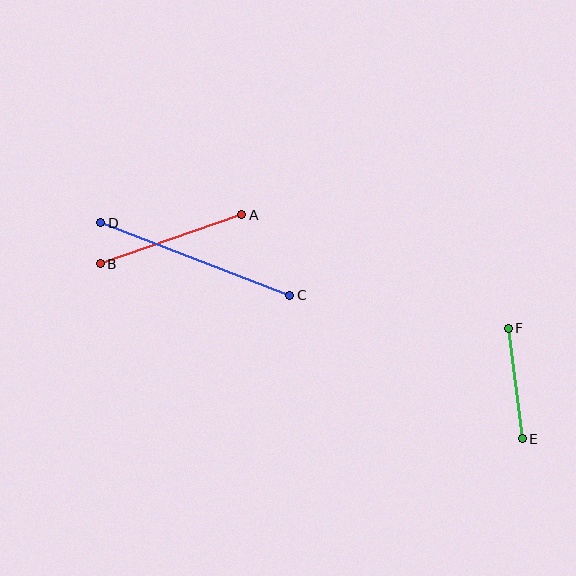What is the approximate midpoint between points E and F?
The midpoint is at approximately (515, 384) pixels.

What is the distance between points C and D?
The distance is approximately 202 pixels.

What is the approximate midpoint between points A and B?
The midpoint is at approximately (171, 239) pixels.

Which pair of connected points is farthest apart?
Points C and D are farthest apart.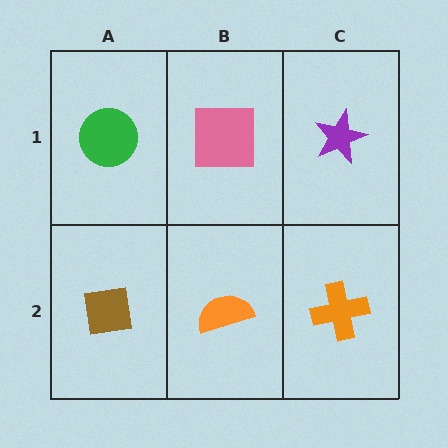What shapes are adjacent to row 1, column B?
An orange semicircle (row 2, column B), a green circle (row 1, column A), a purple star (row 1, column C).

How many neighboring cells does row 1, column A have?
2.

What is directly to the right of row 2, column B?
An orange cross.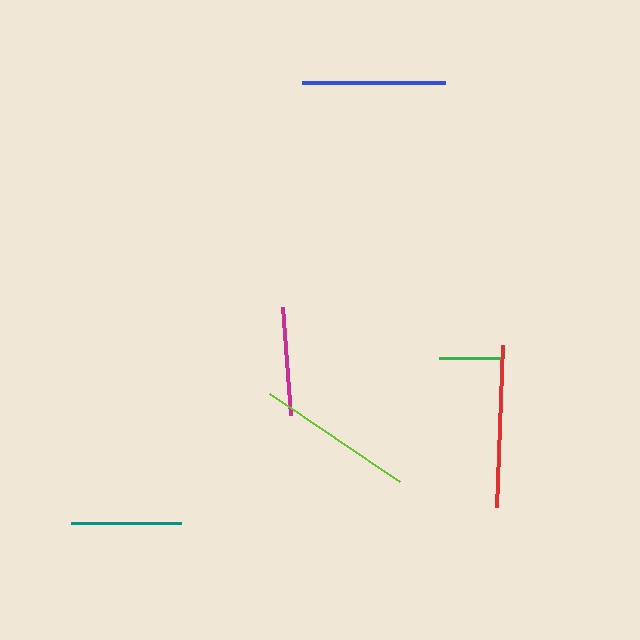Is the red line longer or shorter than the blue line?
The red line is longer than the blue line.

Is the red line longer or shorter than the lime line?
The red line is longer than the lime line.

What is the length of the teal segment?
The teal segment is approximately 109 pixels long.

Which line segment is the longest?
The red line is the longest at approximately 162 pixels.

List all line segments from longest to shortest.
From longest to shortest: red, lime, blue, teal, magenta, green.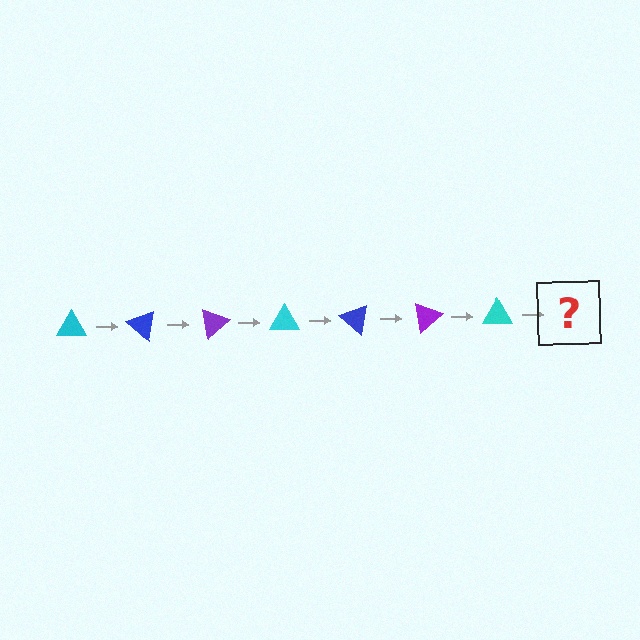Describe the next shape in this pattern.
It should be a blue triangle, rotated 280 degrees from the start.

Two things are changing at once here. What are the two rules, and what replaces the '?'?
The two rules are that it rotates 40 degrees each step and the color cycles through cyan, blue, and purple. The '?' should be a blue triangle, rotated 280 degrees from the start.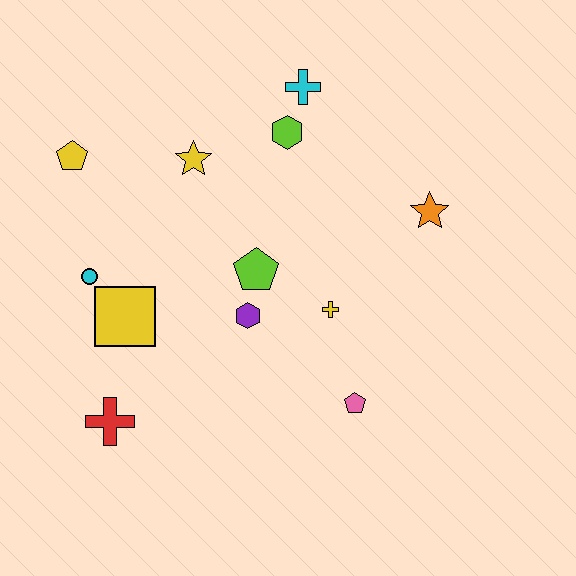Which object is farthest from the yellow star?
The pink pentagon is farthest from the yellow star.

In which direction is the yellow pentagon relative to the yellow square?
The yellow pentagon is above the yellow square.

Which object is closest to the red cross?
The yellow square is closest to the red cross.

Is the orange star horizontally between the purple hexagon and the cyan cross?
No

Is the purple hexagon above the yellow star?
No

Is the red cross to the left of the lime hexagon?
Yes